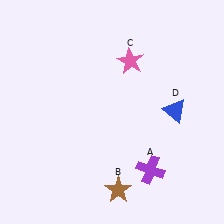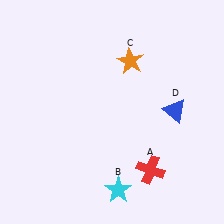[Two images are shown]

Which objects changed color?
A changed from purple to red. B changed from brown to cyan. C changed from pink to orange.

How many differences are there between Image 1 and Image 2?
There are 3 differences between the two images.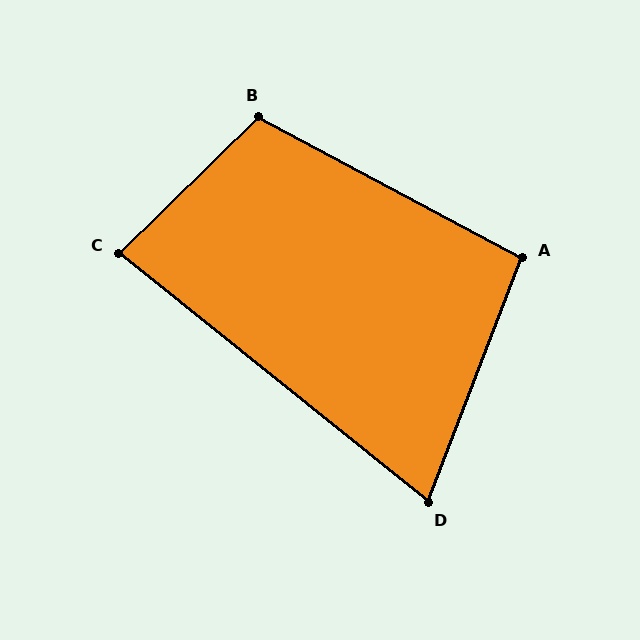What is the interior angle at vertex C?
Approximately 83 degrees (acute).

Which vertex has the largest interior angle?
B, at approximately 108 degrees.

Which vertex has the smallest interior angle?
D, at approximately 72 degrees.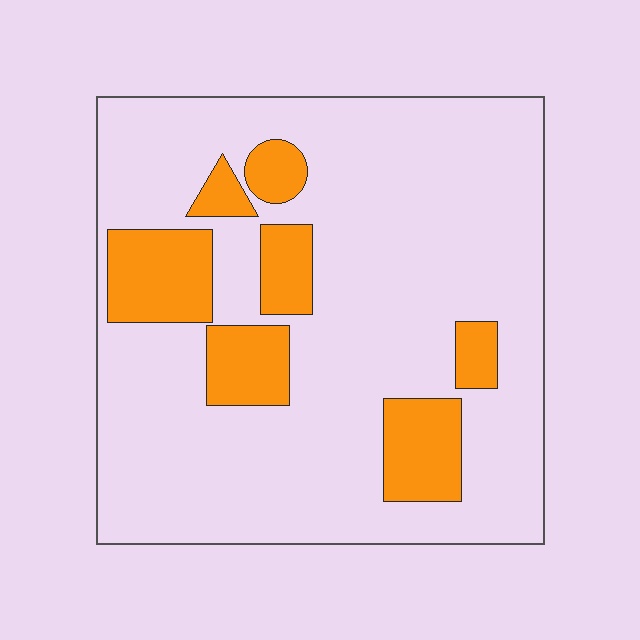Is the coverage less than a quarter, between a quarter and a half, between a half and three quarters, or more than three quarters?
Less than a quarter.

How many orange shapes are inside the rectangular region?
7.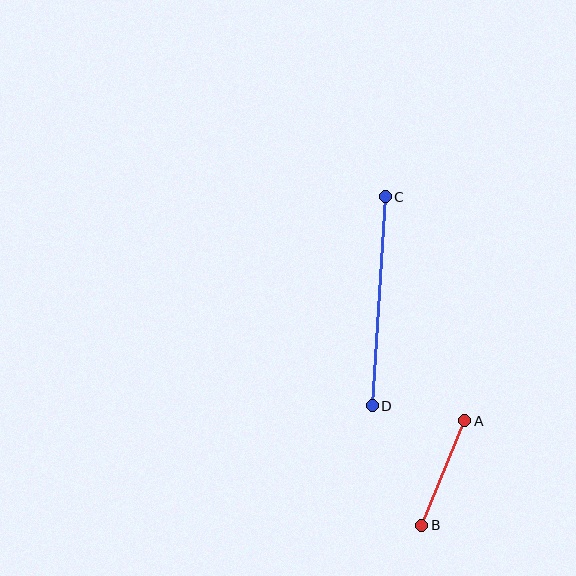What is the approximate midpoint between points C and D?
The midpoint is at approximately (379, 301) pixels.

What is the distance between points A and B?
The distance is approximately 113 pixels.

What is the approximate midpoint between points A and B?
The midpoint is at approximately (443, 473) pixels.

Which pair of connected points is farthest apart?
Points C and D are farthest apart.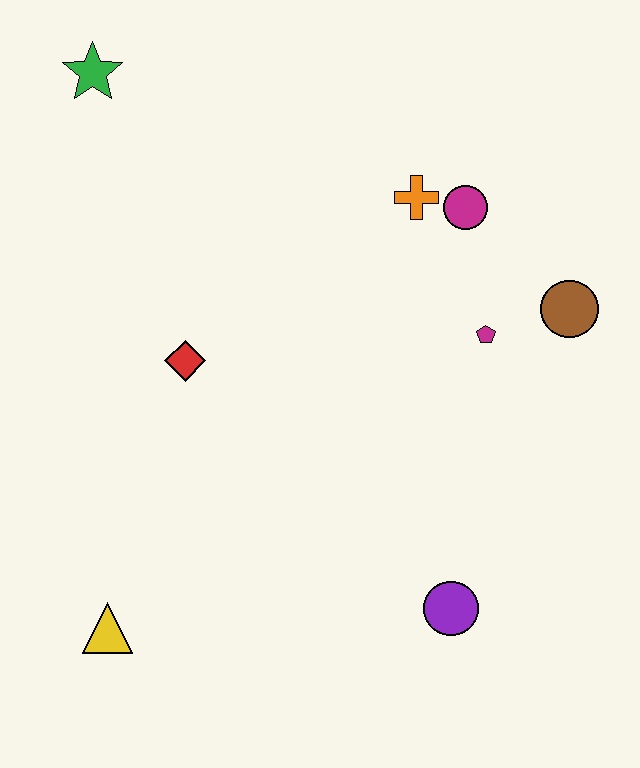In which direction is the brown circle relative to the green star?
The brown circle is to the right of the green star.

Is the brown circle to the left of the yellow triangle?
No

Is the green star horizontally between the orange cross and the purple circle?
No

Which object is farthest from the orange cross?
The yellow triangle is farthest from the orange cross.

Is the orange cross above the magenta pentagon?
Yes